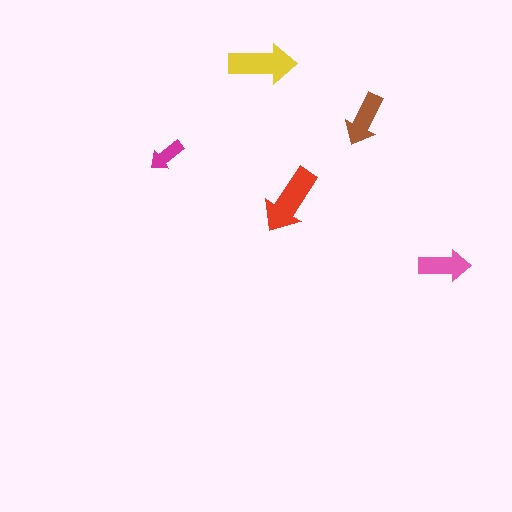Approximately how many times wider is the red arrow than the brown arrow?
About 1.5 times wider.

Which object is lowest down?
The pink arrow is bottommost.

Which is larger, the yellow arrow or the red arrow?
The red one.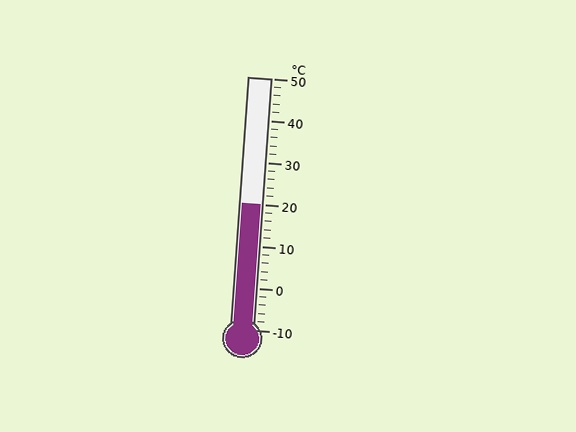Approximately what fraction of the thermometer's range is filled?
The thermometer is filled to approximately 50% of its range.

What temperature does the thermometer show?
The thermometer shows approximately 20°C.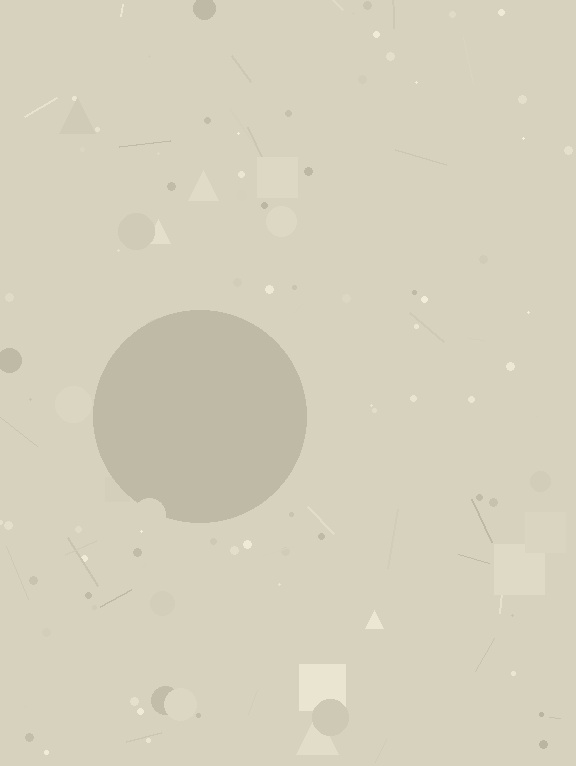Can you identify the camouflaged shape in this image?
The camouflaged shape is a circle.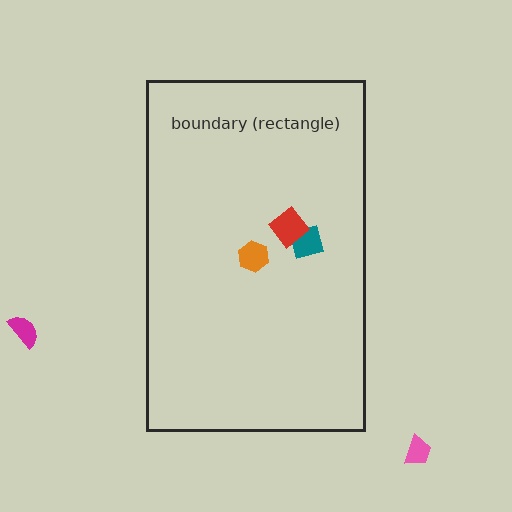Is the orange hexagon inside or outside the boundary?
Inside.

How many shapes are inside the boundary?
3 inside, 2 outside.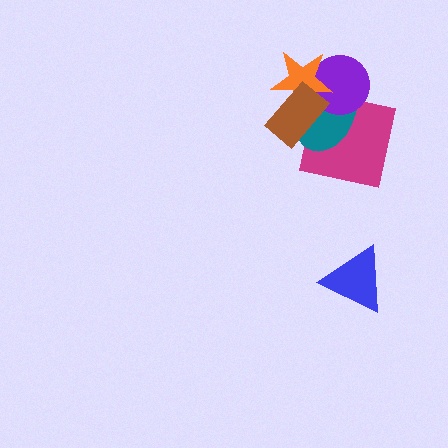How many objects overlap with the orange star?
3 objects overlap with the orange star.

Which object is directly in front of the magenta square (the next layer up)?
The teal ellipse is directly in front of the magenta square.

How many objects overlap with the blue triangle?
0 objects overlap with the blue triangle.